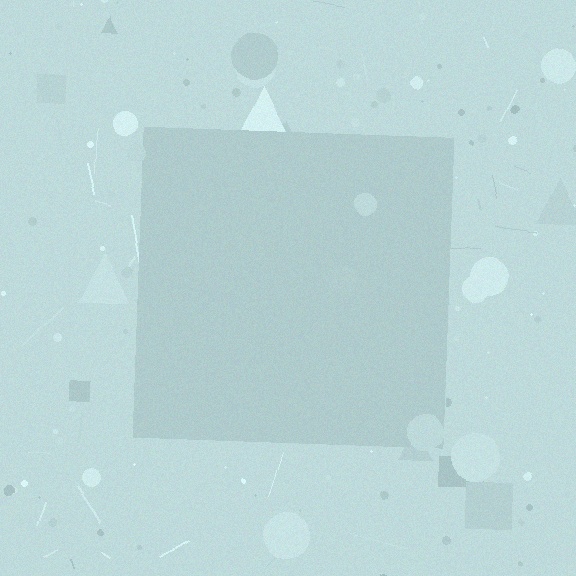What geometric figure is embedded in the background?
A square is embedded in the background.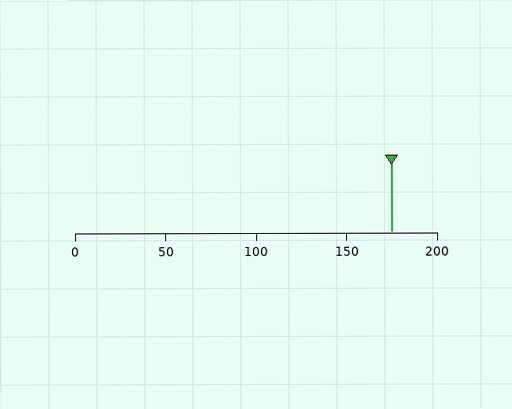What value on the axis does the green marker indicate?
The marker indicates approximately 175.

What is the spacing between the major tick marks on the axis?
The major ticks are spaced 50 apart.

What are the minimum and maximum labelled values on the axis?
The axis runs from 0 to 200.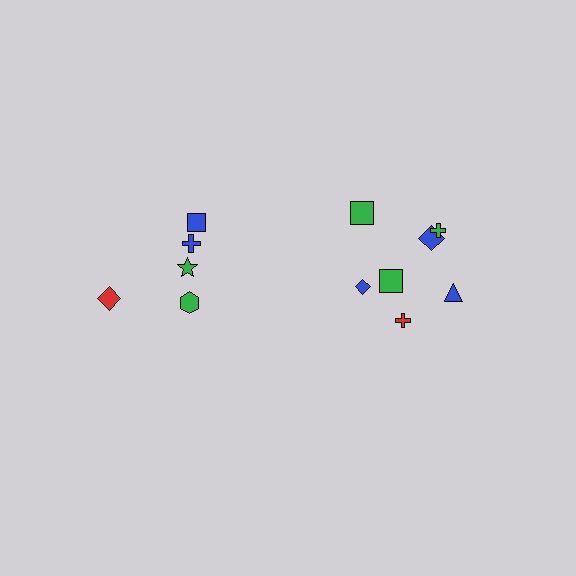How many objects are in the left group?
There are 5 objects.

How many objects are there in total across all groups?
There are 12 objects.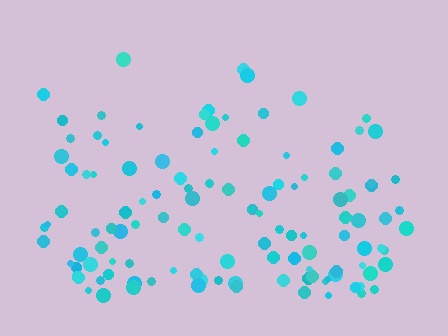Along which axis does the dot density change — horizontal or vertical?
Vertical.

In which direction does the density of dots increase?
From top to bottom, with the bottom side densest.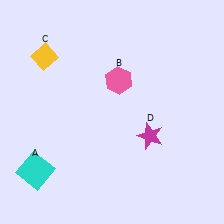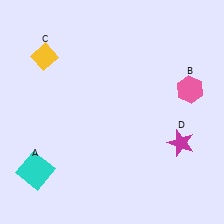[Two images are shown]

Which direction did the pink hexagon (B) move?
The pink hexagon (B) moved right.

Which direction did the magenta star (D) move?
The magenta star (D) moved right.